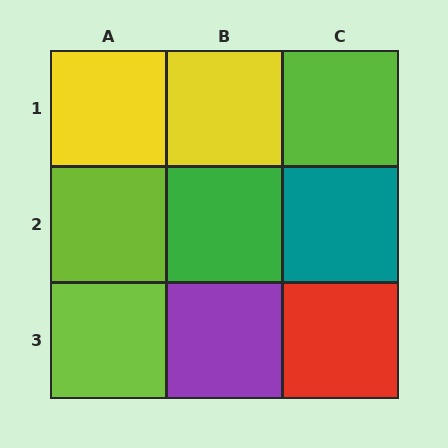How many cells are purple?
1 cell is purple.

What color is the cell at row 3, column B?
Purple.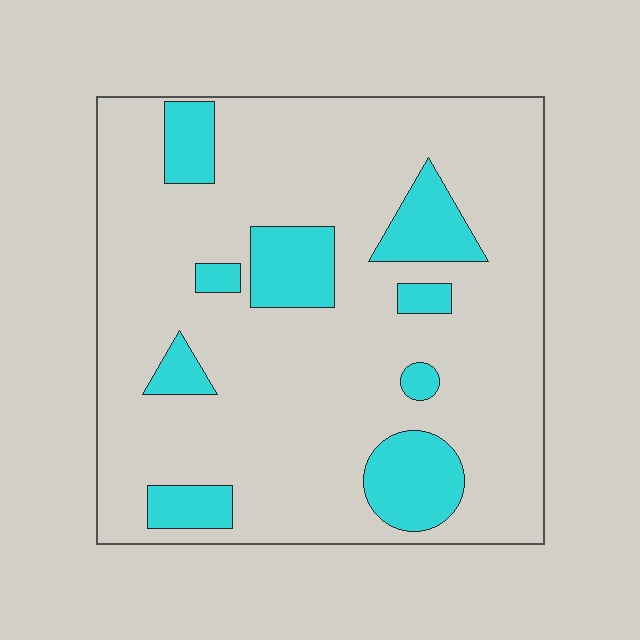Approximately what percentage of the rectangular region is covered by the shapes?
Approximately 20%.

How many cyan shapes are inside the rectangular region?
9.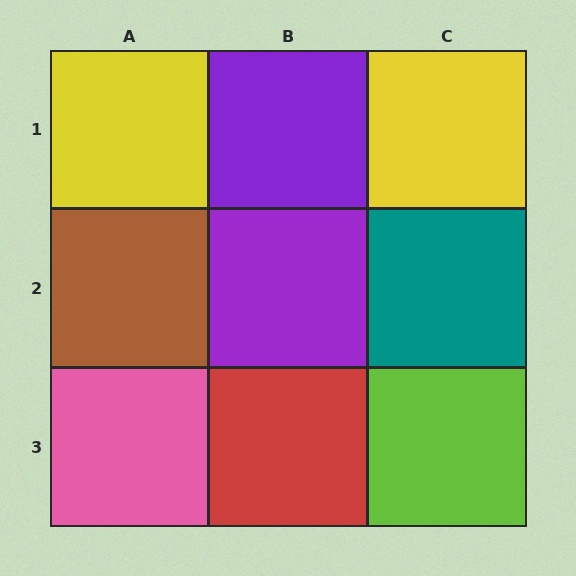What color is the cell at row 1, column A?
Yellow.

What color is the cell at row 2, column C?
Teal.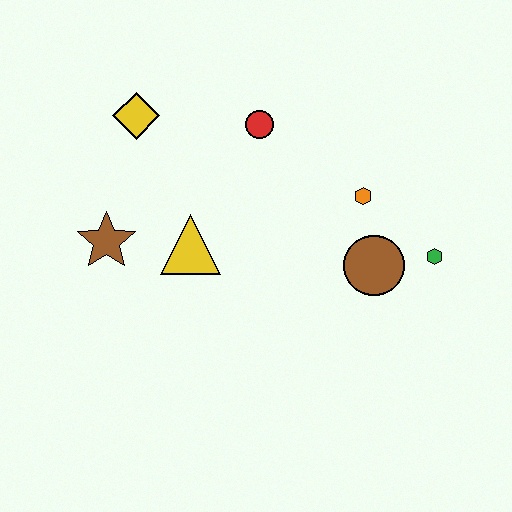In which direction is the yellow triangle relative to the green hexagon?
The yellow triangle is to the left of the green hexagon.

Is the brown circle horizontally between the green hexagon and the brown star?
Yes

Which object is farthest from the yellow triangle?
The green hexagon is farthest from the yellow triangle.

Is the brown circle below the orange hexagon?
Yes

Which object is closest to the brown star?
The yellow triangle is closest to the brown star.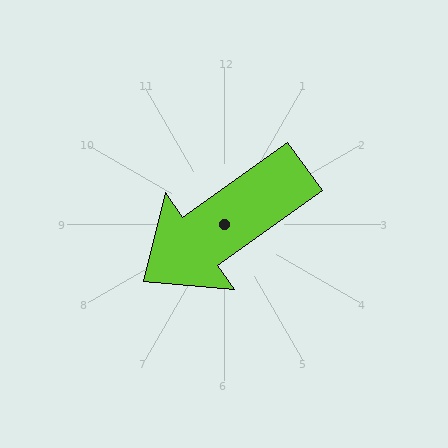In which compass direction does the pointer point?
Southwest.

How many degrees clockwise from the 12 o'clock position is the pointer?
Approximately 234 degrees.